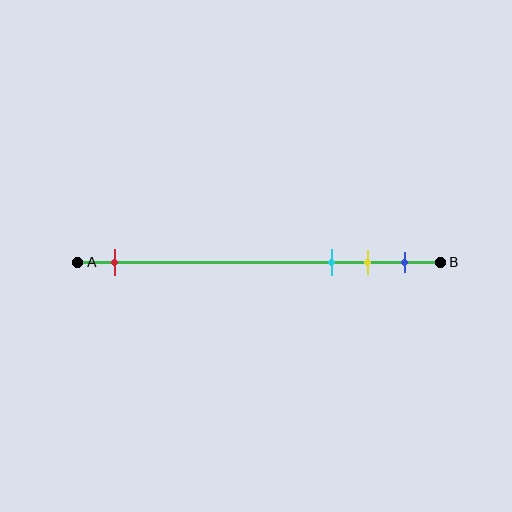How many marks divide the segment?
There are 4 marks dividing the segment.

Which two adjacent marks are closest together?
The yellow and blue marks are the closest adjacent pair.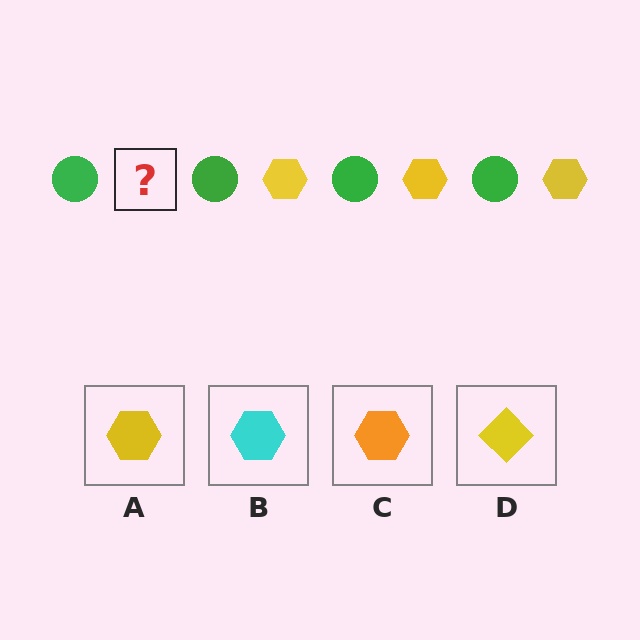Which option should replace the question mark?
Option A.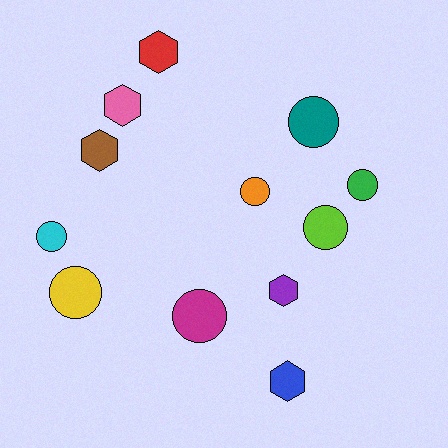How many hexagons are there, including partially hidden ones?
There are 5 hexagons.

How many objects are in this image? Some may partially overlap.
There are 12 objects.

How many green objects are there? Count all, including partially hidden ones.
There is 1 green object.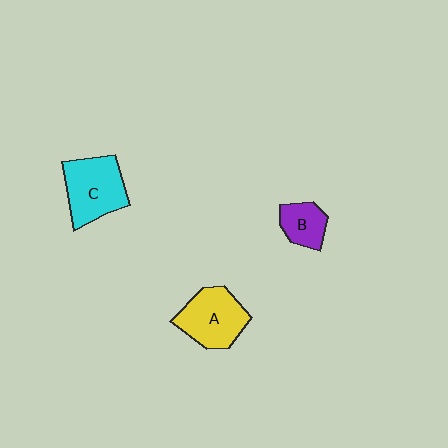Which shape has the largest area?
Shape C (cyan).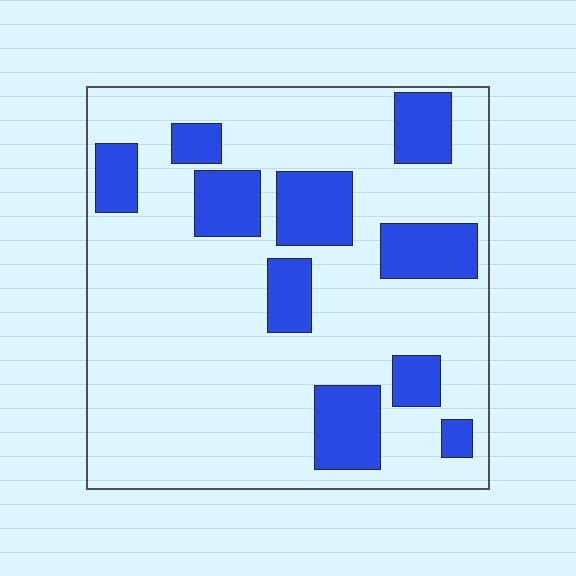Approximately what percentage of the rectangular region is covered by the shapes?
Approximately 25%.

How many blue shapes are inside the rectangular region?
10.